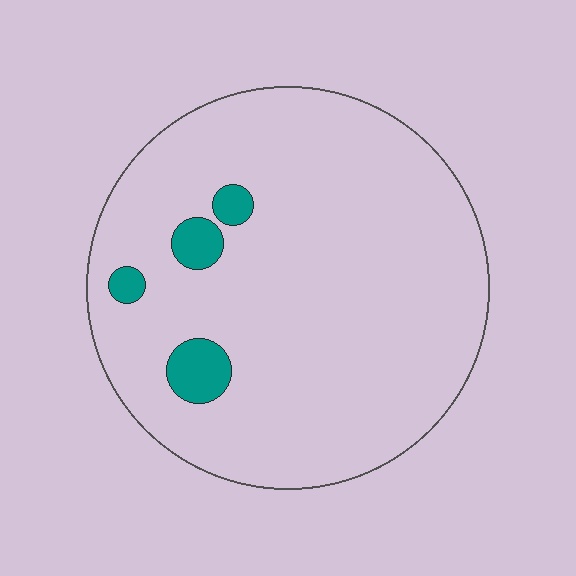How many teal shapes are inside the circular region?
4.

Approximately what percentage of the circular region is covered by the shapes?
Approximately 5%.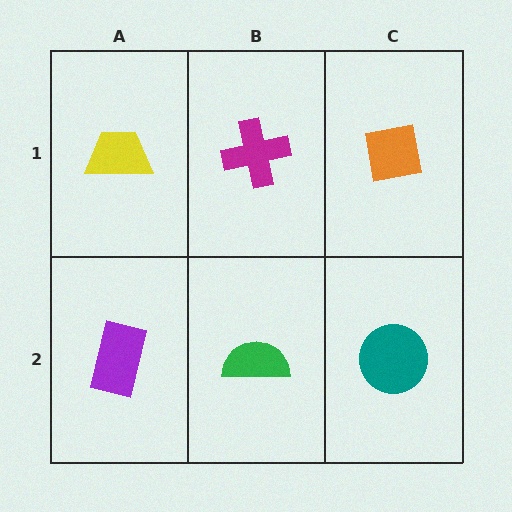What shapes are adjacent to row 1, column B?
A green semicircle (row 2, column B), a yellow trapezoid (row 1, column A), an orange square (row 1, column C).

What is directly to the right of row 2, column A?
A green semicircle.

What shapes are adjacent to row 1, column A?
A purple rectangle (row 2, column A), a magenta cross (row 1, column B).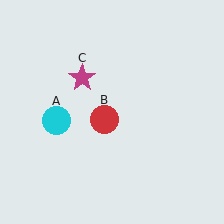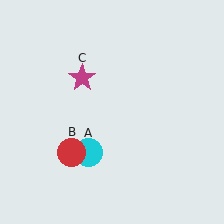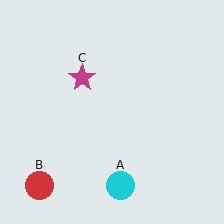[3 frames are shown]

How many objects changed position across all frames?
2 objects changed position: cyan circle (object A), red circle (object B).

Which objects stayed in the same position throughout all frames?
Magenta star (object C) remained stationary.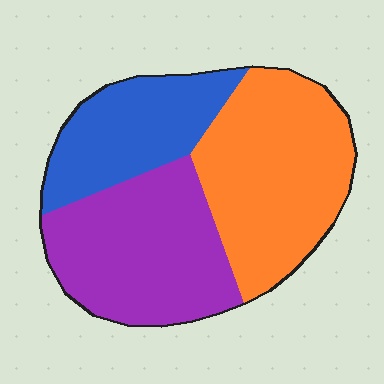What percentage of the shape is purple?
Purple takes up about three eighths (3/8) of the shape.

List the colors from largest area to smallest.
From largest to smallest: orange, purple, blue.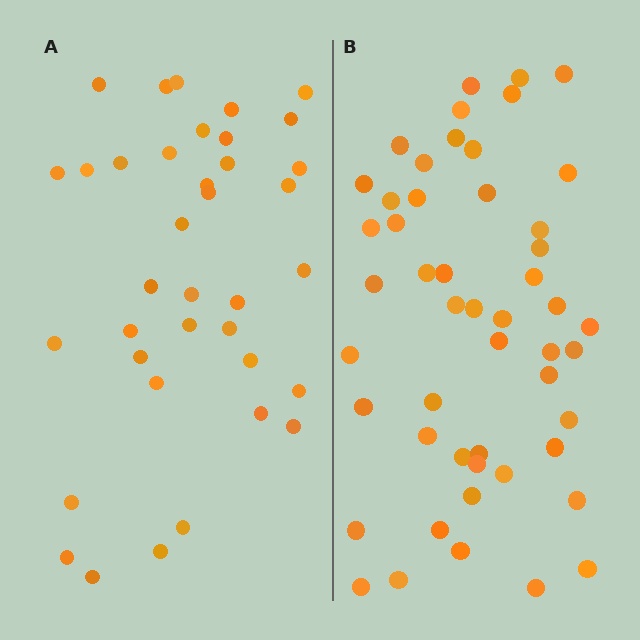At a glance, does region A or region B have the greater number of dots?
Region B (the right region) has more dots.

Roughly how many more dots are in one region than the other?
Region B has approximately 15 more dots than region A.